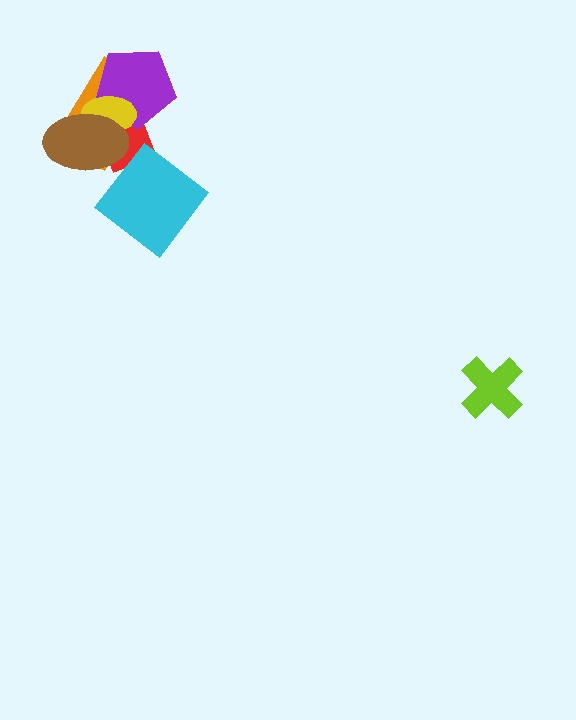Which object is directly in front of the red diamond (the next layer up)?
The purple pentagon is directly in front of the red diamond.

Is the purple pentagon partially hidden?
Yes, it is partially covered by another shape.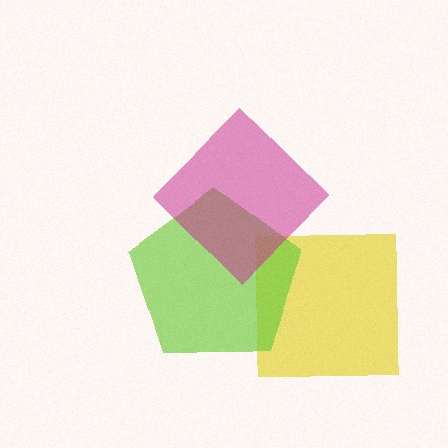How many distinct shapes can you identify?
There are 3 distinct shapes: a yellow square, a lime pentagon, a magenta diamond.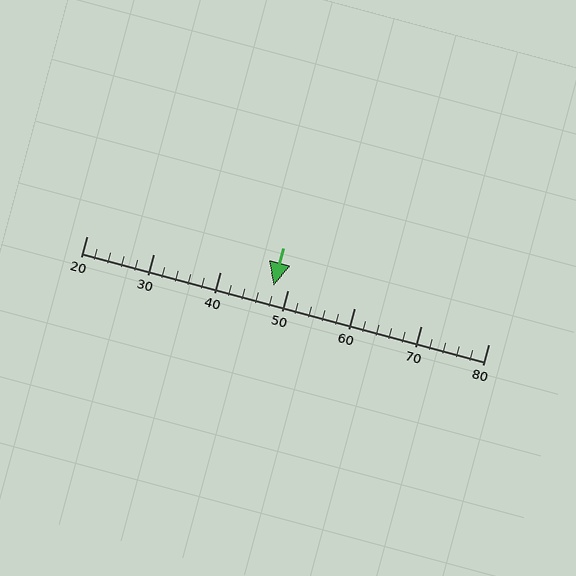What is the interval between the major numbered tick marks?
The major tick marks are spaced 10 units apart.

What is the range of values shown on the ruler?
The ruler shows values from 20 to 80.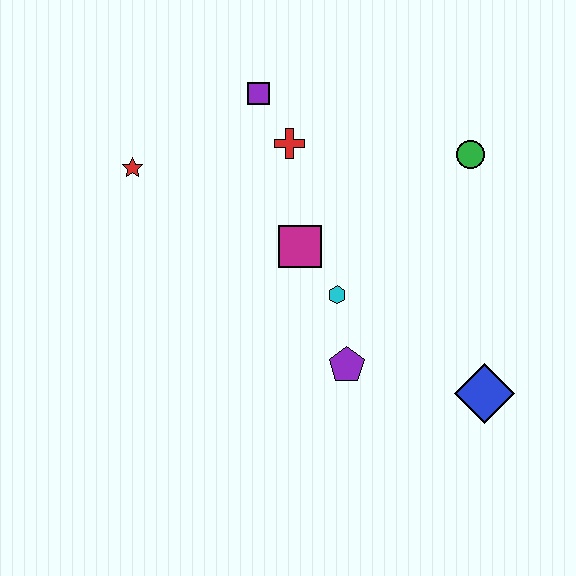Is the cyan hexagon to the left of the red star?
No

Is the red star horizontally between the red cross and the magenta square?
No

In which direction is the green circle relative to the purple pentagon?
The green circle is above the purple pentagon.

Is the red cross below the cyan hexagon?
No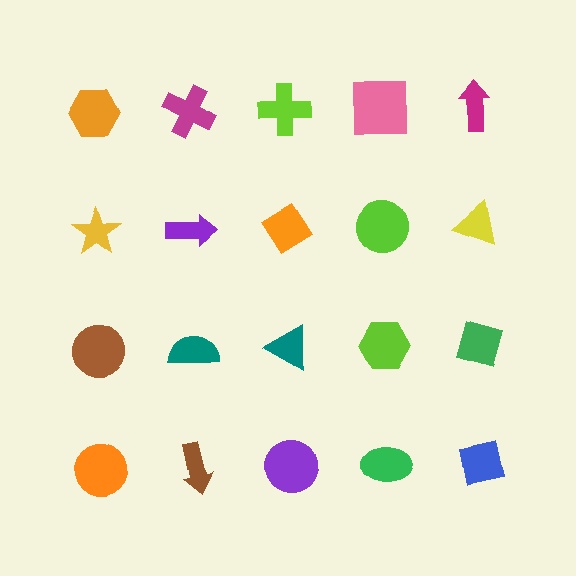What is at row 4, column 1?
An orange circle.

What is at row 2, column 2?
A purple arrow.